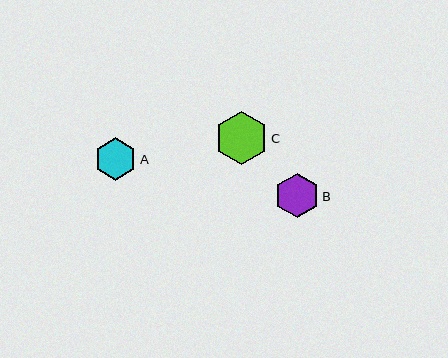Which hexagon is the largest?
Hexagon C is the largest with a size of approximately 53 pixels.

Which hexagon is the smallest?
Hexagon A is the smallest with a size of approximately 42 pixels.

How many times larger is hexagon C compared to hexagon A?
Hexagon C is approximately 1.3 times the size of hexagon A.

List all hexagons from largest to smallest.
From largest to smallest: C, B, A.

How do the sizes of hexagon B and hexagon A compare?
Hexagon B and hexagon A are approximately the same size.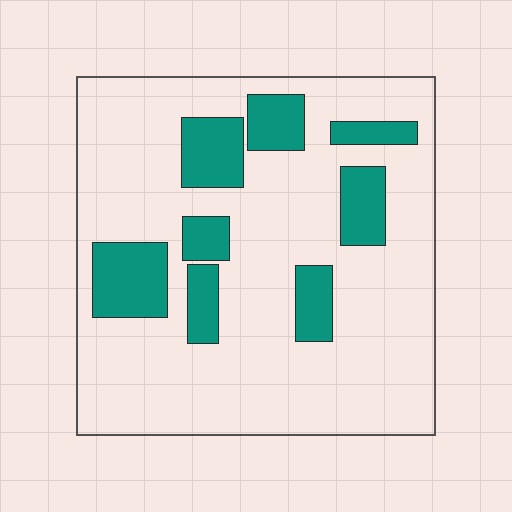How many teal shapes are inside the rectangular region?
8.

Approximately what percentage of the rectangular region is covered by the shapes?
Approximately 20%.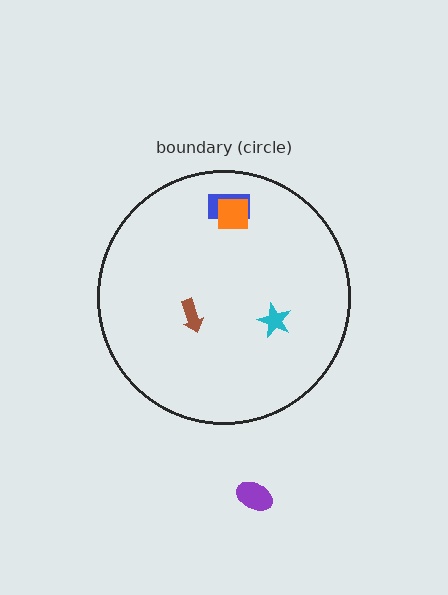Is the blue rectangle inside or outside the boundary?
Inside.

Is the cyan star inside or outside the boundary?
Inside.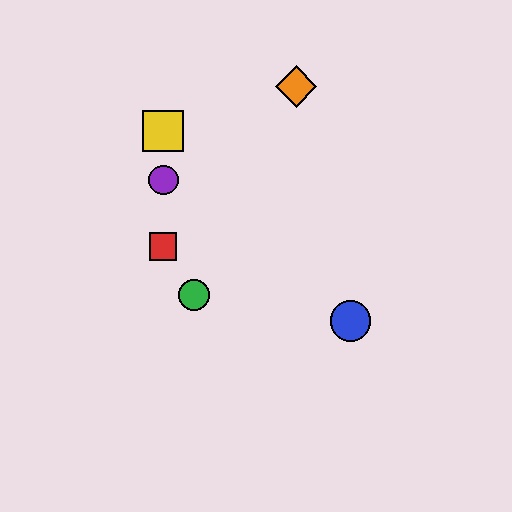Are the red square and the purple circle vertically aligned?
Yes, both are at x≈163.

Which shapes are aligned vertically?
The red square, the yellow square, the purple circle are aligned vertically.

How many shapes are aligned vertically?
3 shapes (the red square, the yellow square, the purple circle) are aligned vertically.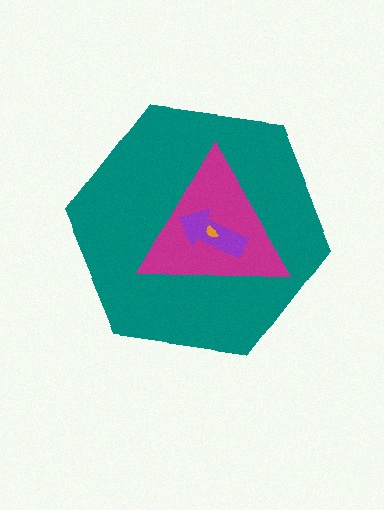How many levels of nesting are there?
4.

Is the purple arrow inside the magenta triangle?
Yes.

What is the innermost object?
The orange semicircle.